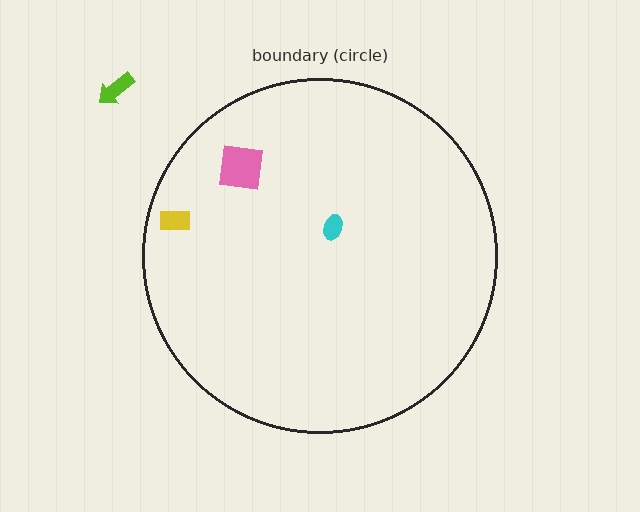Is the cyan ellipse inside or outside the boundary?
Inside.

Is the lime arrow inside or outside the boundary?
Outside.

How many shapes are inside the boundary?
3 inside, 1 outside.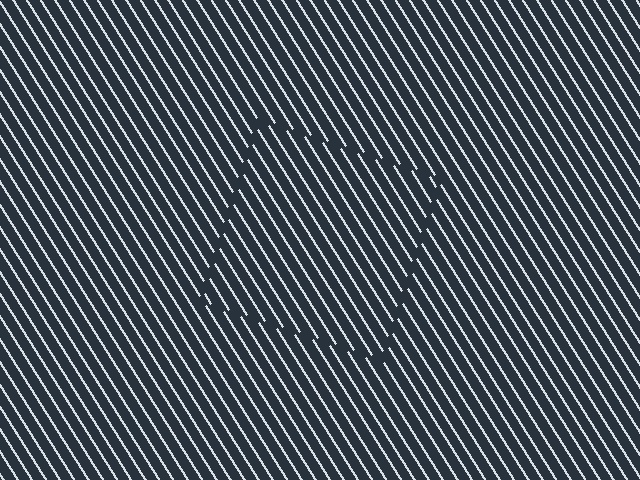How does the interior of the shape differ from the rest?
The interior of the shape contains the same grating, shifted by half a period — the contour is defined by the phase discontinuity where line-ends from the inner and outer gratings abut.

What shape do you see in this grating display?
An illusory square. The interior of the shape contains the same grating, shifted by half a period — the contour is defined by the phase discontinuity where line-ends from the inner and outer gratings abut.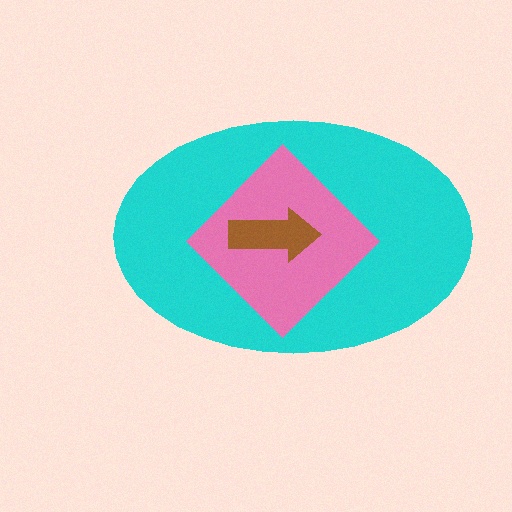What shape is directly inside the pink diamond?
The brown arrow.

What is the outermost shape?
The cyan ellipse.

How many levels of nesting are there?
3.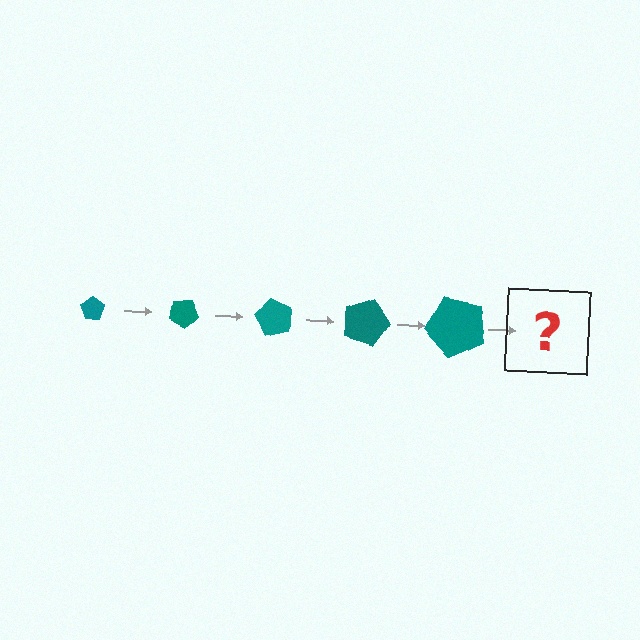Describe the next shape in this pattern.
It should be a pentagon, larger than the previous one and rotated 150 degrees from the start.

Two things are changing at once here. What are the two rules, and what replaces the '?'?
The two rules are that the pentagon grows larger each step and it rotates 30 degrees each step. The '?' should be a pentagon, larger than the previous one and rotated 150 degrees from the start.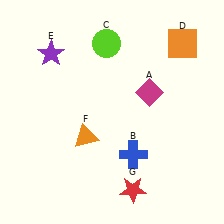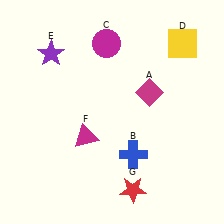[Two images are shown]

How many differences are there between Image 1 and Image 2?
There are 3 differences between the two images.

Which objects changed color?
C changed from lime to magenta. D changed from orange to yellow. F changed from orange to magenta.